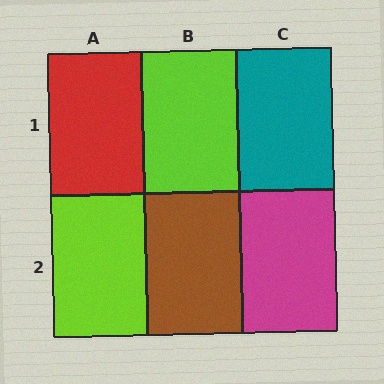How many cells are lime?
2 cells are lime.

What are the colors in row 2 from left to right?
Lime, brown, magenta.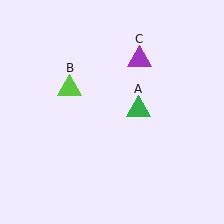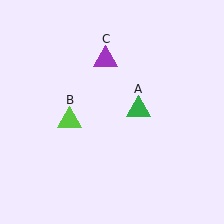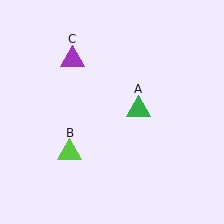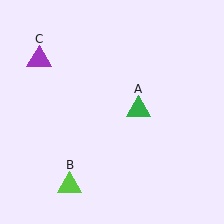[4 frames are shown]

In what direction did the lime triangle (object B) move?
The lime triangle (object B) moved down.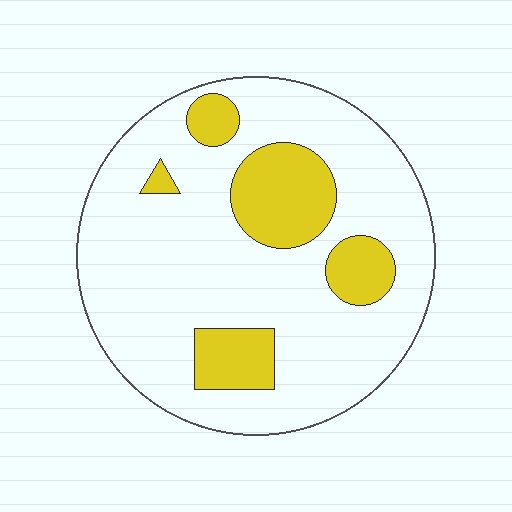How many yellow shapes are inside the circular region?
5.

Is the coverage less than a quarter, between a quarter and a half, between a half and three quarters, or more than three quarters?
Less than a quarter.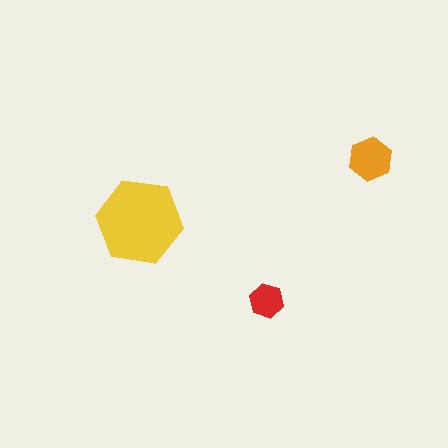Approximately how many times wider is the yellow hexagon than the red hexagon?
About 2.5 times wider.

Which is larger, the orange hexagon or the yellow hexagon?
The yellow one.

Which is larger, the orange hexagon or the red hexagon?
The orange one.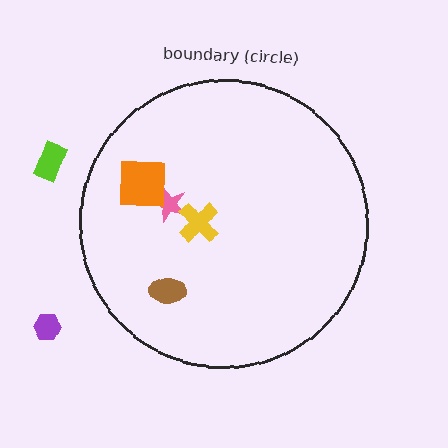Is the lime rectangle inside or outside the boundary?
Outside.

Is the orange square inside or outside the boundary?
Inside.